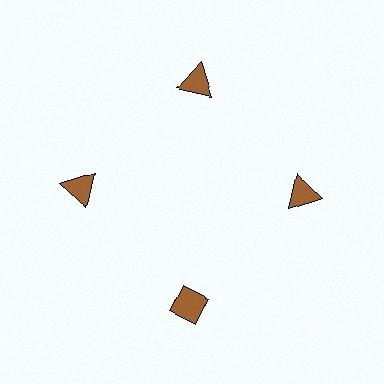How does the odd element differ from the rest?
It has a different shape: diamond instead of triangle.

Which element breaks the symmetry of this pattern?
The brown diamond at roughly the 6 o'clock position breaks the symmetry. All other shapes are brown triangles.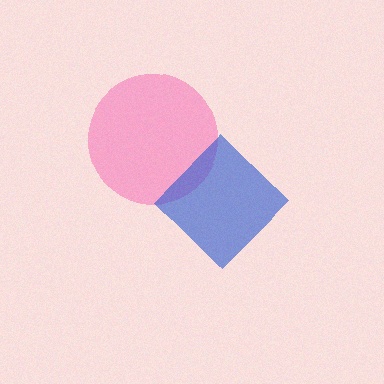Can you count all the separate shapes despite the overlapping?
Yes, there are 2 separate shapes.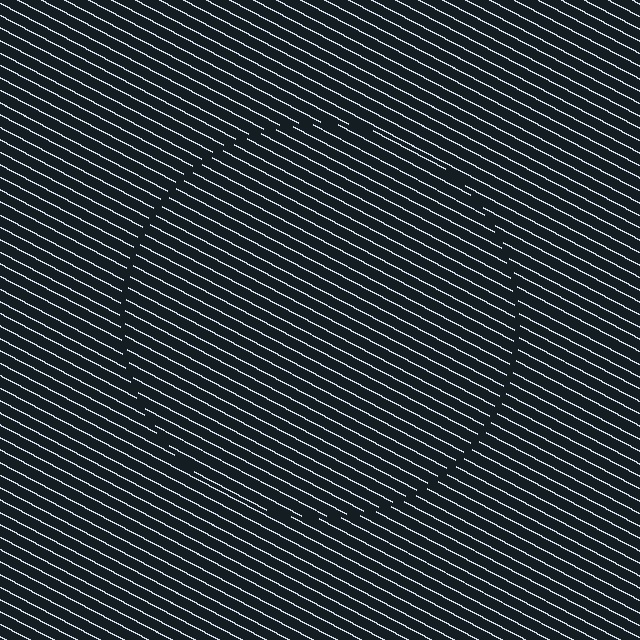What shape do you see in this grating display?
An illusory circle. The interior of the shape contains the same grating, shifted by half a period — the contour is defined by the phase discontinuity where line-ends from the inner and outer gratings abut.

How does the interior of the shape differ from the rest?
The interior of the shape contains the same grating, shifted by half a period — the contour is defined by the phase discontinuity where line-ends from the inner and outer gratings abut.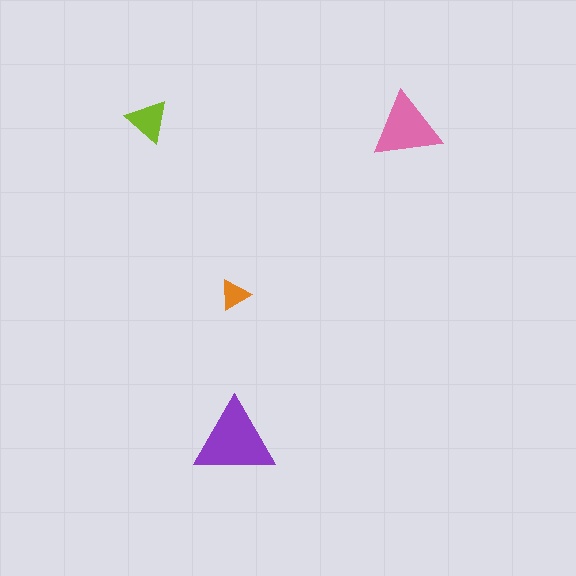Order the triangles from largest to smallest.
the purple one, the pink one, the lime one, the orange one.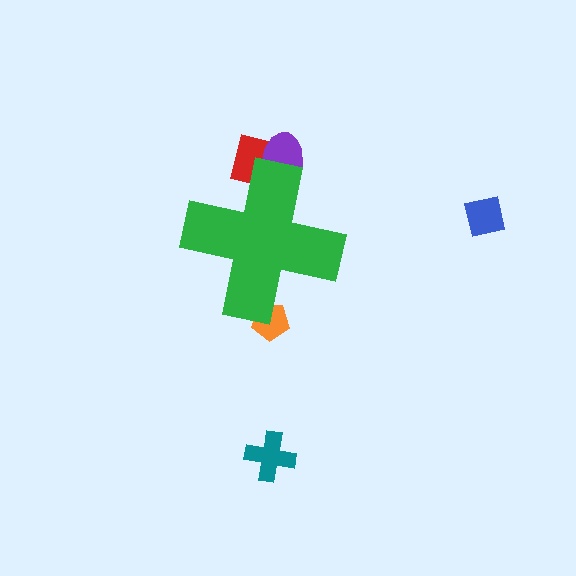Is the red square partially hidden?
Yes, the red square is partially hidden behind the green cross.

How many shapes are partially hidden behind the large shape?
3 shapes are partially hidden.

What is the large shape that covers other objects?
A green cross.